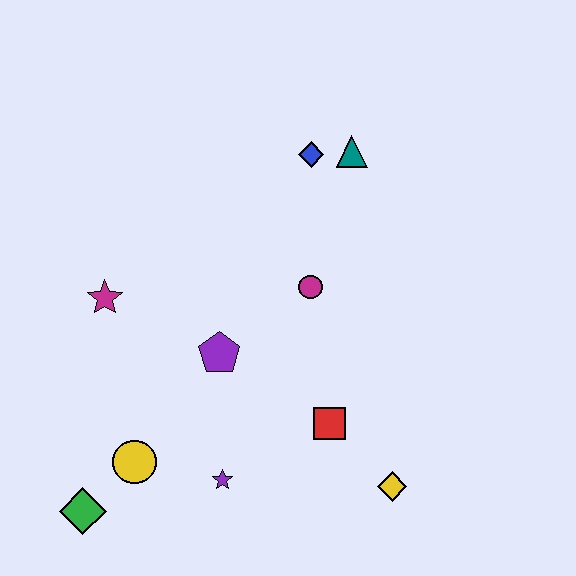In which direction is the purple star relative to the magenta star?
The purple star is below the magenta star.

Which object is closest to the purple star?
The yellow circle is closest to the purple star.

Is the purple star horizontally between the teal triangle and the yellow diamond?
No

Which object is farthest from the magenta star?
The yellow diamond is farthest from the magenta star.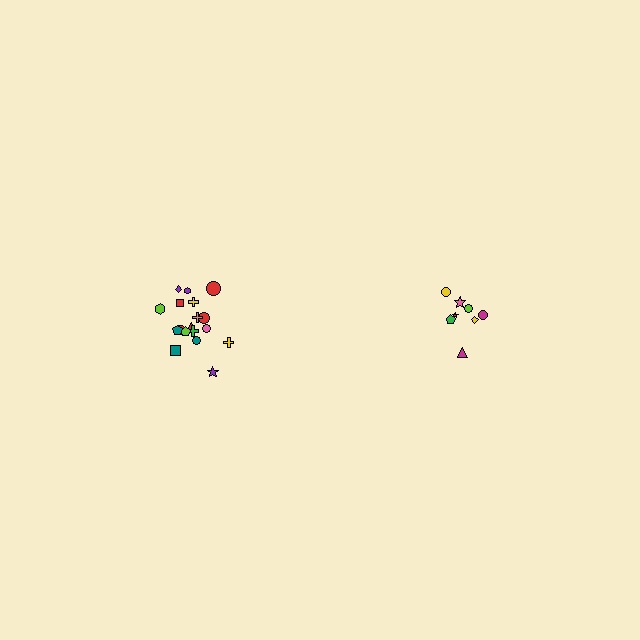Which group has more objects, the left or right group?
The left group.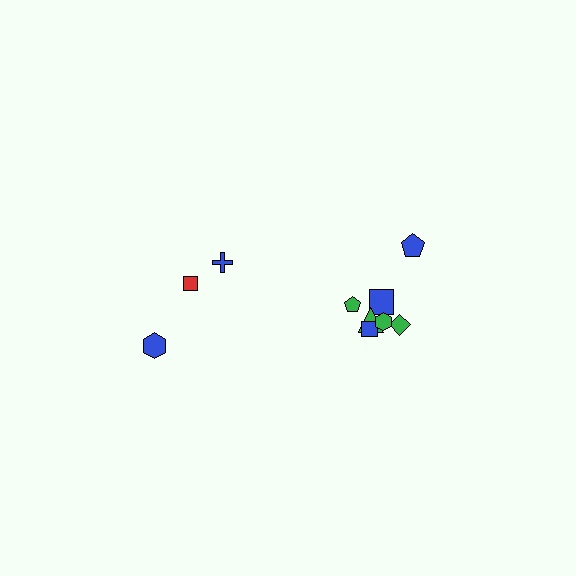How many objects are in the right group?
There are 7 objects.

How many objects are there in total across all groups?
There are 10 objects.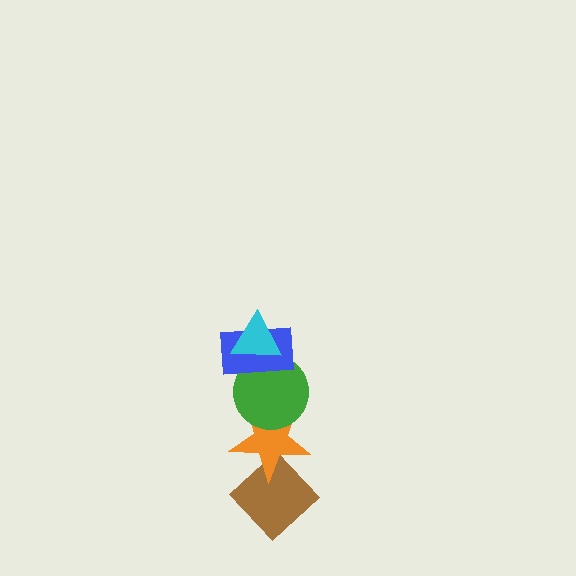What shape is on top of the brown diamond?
The orange star is on top of the brown diamond.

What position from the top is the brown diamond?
The brown diamond is 5th from the top.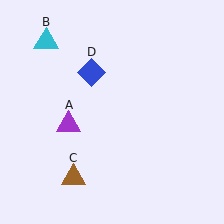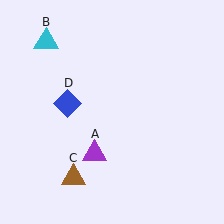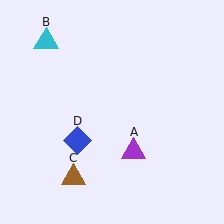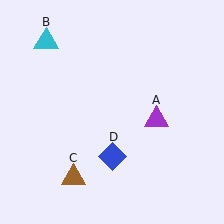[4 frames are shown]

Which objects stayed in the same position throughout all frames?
Cyan triangle (object B) and brown triangle (object C) remained stationary.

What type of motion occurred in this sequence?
The purple triangle (object A), blue diamond (object D) rotated counterclockwise around the center of the scene.